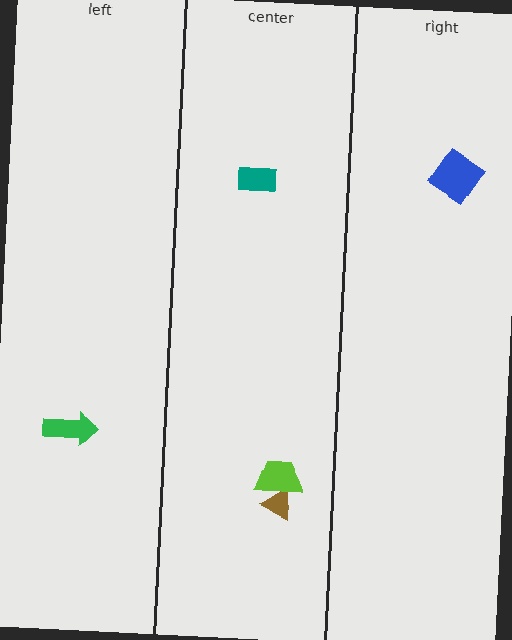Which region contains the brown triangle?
The center region.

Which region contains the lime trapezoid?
The center region.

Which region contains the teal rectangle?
The center region.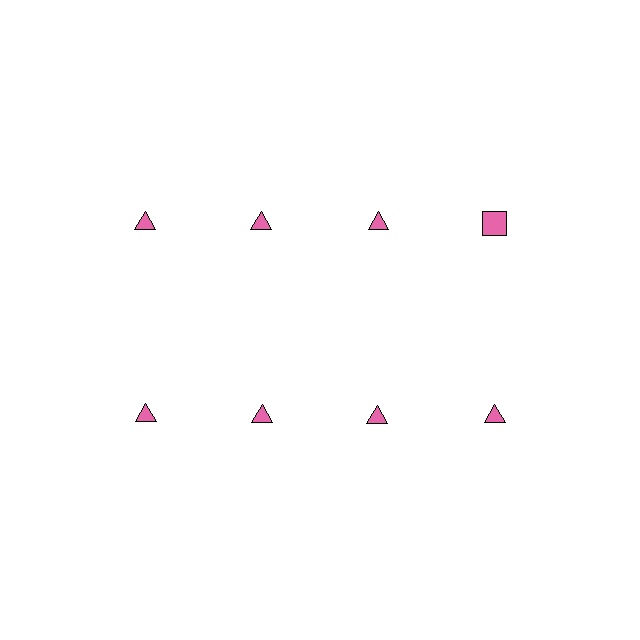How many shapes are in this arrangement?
There are 8 shapes arranged in a grid pattern.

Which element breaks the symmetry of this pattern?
The pink square in the top row, second from right column breaks the symmetry. All other shapes are pink triangles.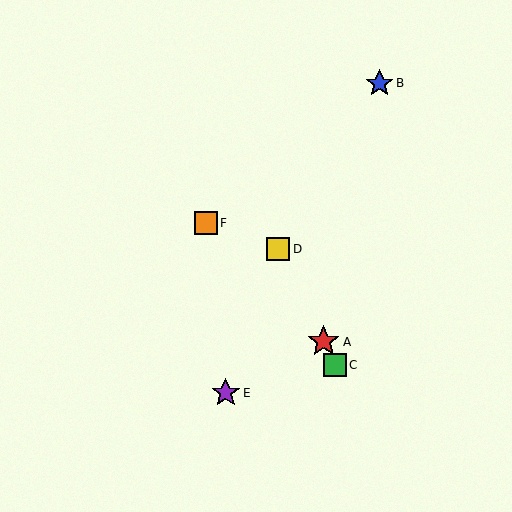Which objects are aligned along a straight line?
Objects A, C, D are aligned along a straight line.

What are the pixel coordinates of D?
Object D is at (278, 249).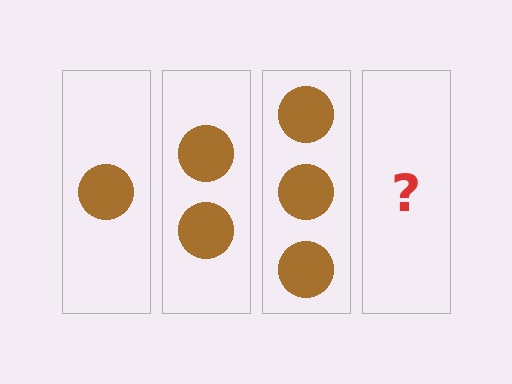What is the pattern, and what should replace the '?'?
The pattern is that each step adds one more circle. The '?' should be 4 circles.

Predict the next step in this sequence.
The next step is 4 circles.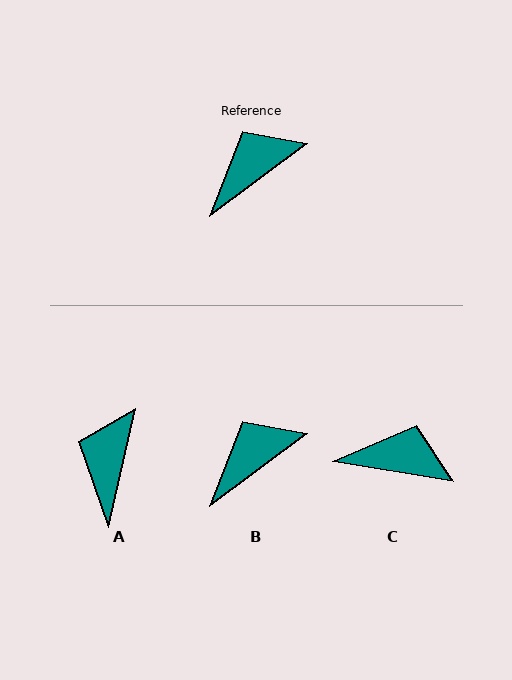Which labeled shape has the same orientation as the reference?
B.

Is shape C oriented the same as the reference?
No, it is off by about 46 degrees.